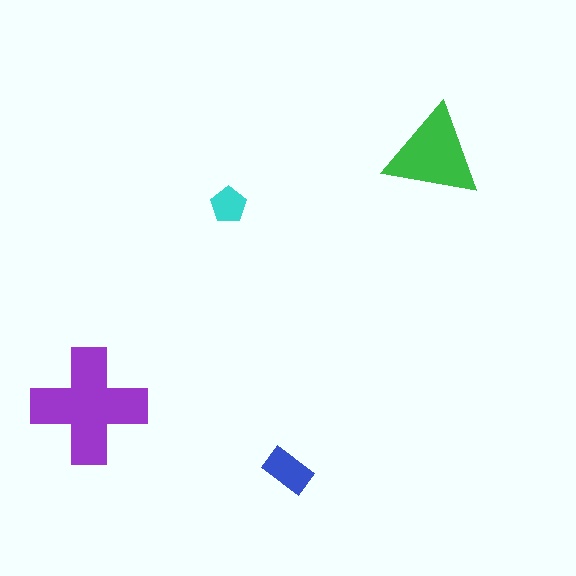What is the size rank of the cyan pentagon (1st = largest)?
4th.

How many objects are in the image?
There are 4 objects in the image.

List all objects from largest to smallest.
The purple cross, the green triangle, the blue rectangle, the cyan pentagon.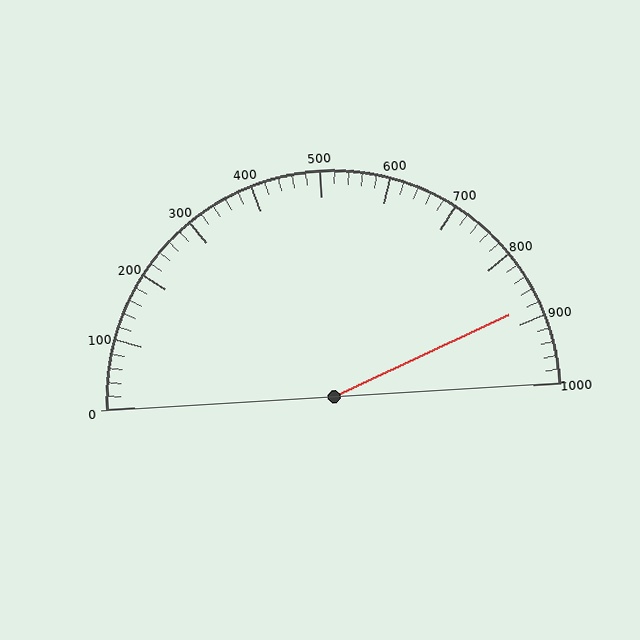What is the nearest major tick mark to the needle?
The nearest major tick mark is 900.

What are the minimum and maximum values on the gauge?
The gauge ranges from 0 to 1000.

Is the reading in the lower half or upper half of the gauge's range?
The reading is in the upper half of the range (0 to 1000).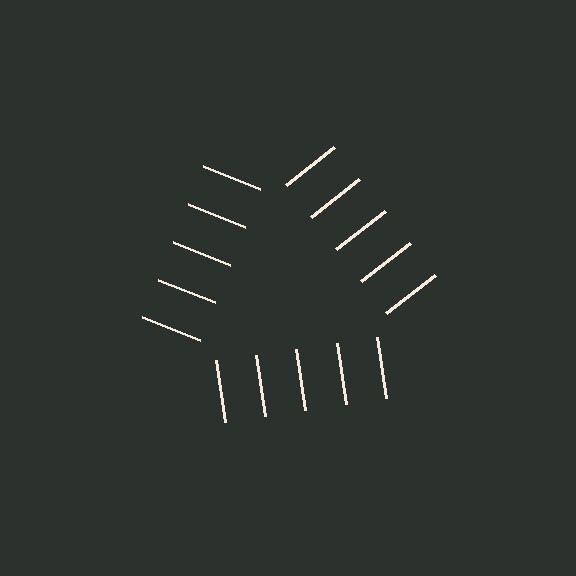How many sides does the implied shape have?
3 sides — the line-ends trace a triangle.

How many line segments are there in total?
15 — 5 along each of the 3 edges.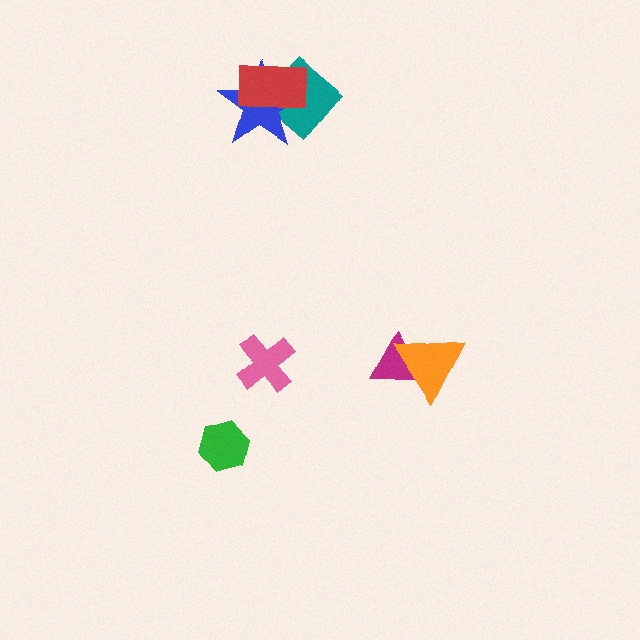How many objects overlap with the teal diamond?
2 objects overlap with the teal diamond.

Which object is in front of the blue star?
The red rectangle is in front of the blue star.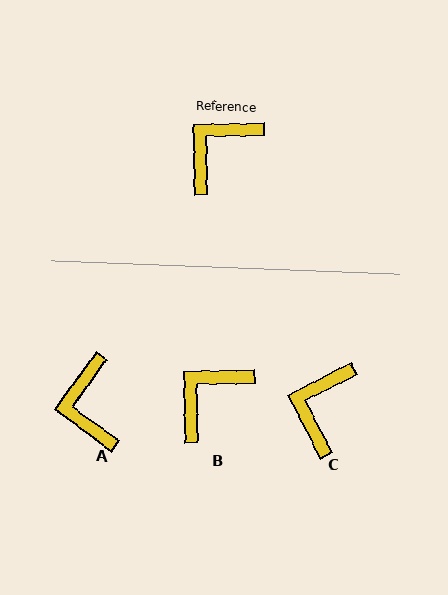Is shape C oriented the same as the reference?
No, it is off by about 26 degrees.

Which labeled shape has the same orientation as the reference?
B.